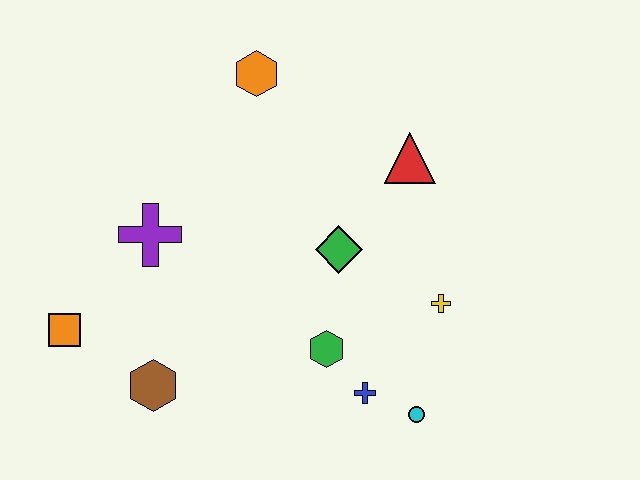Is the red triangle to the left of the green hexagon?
No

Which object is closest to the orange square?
The brown hexagon is closest to the orange square.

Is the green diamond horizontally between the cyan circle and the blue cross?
No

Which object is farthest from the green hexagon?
The orange hexagon is farthest from the green hexagon.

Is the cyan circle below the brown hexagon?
Yes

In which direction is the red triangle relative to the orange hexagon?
The red triangle is to the right of the orange hexagon.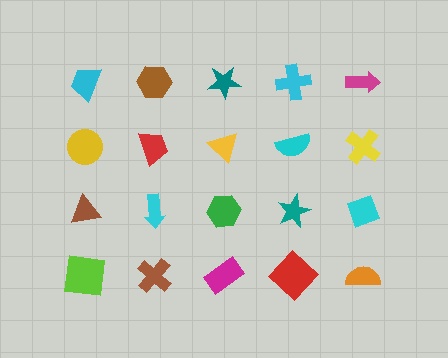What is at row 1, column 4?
A cyan cross.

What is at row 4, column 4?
A red diamond.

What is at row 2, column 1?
A yellow circle.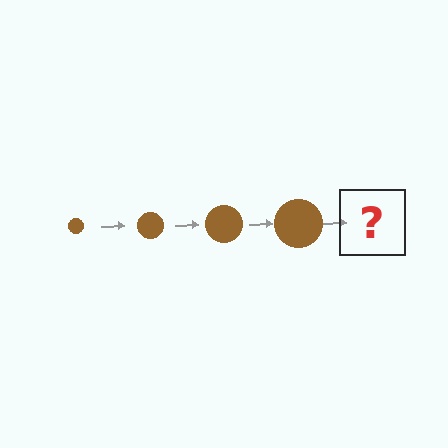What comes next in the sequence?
The next element should be a brown circle, larger than the previous one.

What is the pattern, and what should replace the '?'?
The pattern is that the circle gets progressively larger each step. The '?' should be a brown circle, larger than the previous one.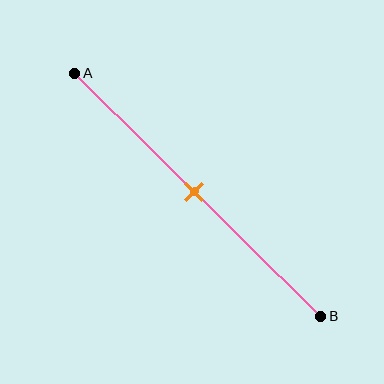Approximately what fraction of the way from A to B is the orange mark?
The orange mark is approximately 50% of the way from A to B.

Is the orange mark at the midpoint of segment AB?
Yes, the mark is approximately at the midpoint.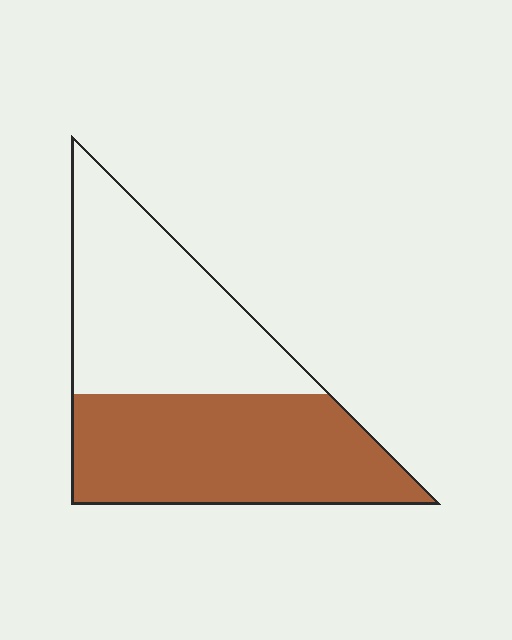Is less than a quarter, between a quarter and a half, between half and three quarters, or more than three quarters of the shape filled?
Between half and three quarters.